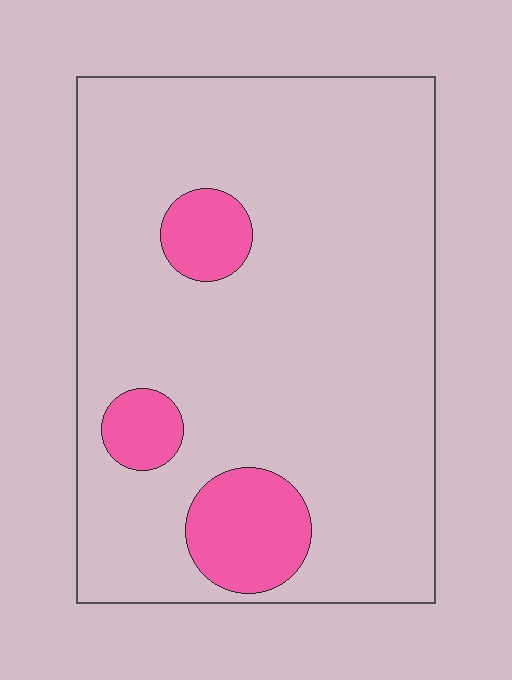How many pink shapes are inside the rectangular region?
3.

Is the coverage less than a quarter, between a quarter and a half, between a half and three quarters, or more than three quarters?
Less than a quarter.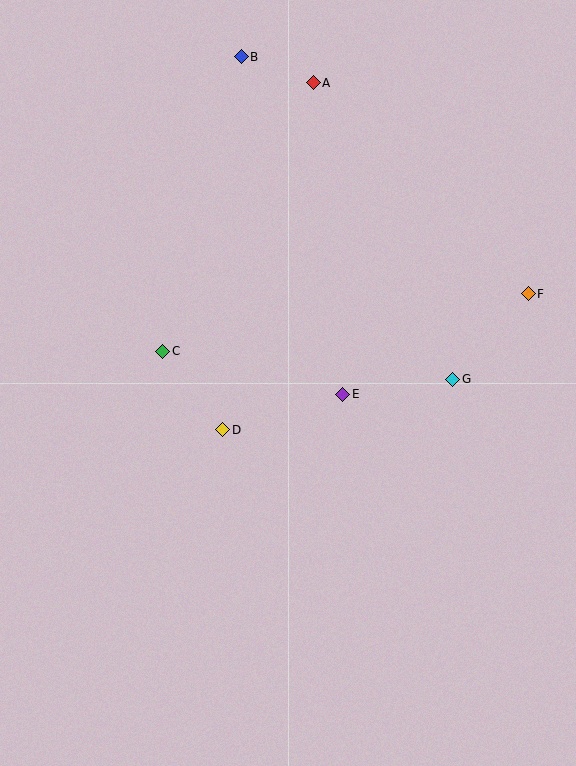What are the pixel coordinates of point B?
Point B is at (241, 57).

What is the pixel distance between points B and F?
The distance between B and F is 372 pixels.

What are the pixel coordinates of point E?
Point E is at (343, 394).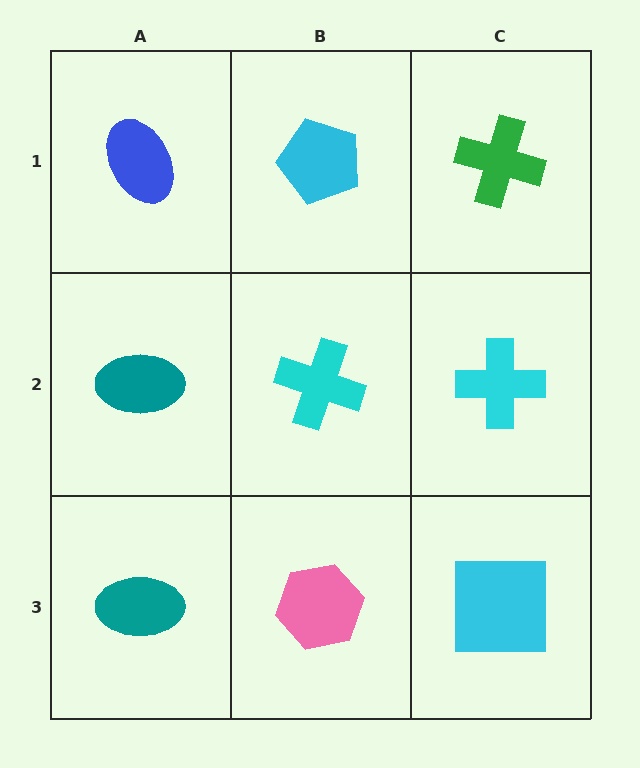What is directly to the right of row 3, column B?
A cyan square.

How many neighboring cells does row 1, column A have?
2.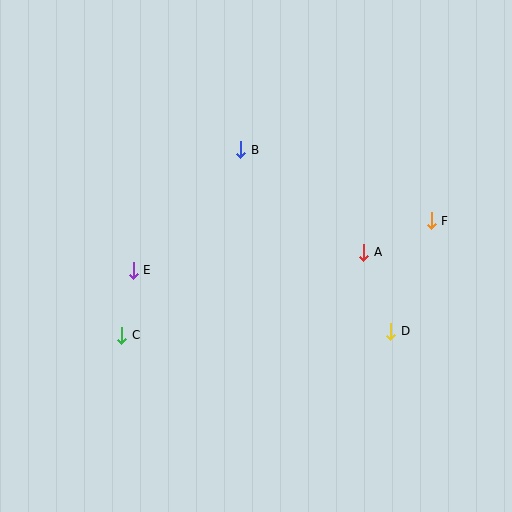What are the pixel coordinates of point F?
Point F is at (431, 221).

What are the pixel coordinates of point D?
Point D is at (391, 331).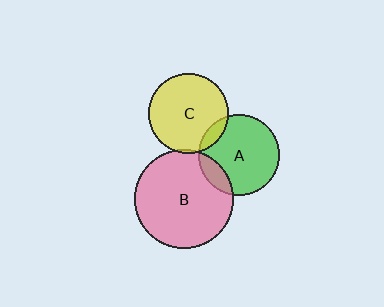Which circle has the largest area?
Circle B (pink).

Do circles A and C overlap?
Yes.